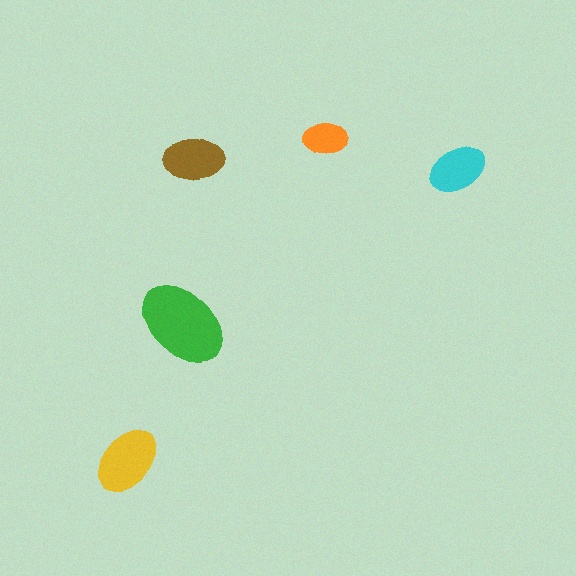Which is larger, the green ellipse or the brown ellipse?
The green one.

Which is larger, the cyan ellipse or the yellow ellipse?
The yellow one.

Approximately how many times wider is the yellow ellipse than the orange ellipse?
About 1.5 times wider.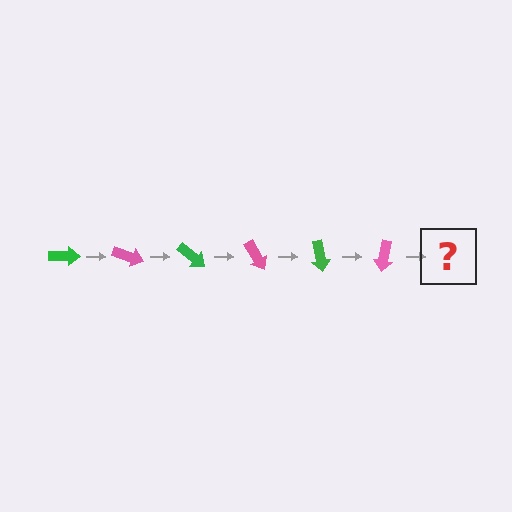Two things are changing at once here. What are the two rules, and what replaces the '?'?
The two rules are that it rotates 20 degrees each step and the color cycles through green and pink. The '?' should be a green arrow, rotated 120 degrees from the start.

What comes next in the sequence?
The next element should be a green arrow, rotated 120 degrees from the start.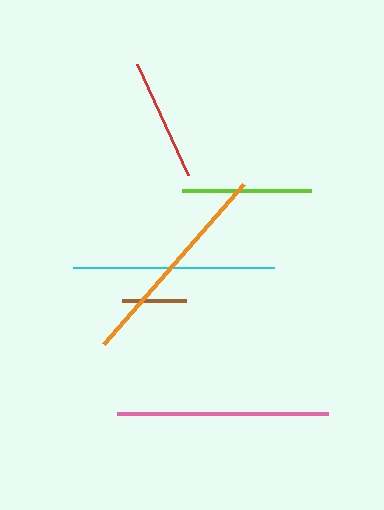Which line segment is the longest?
The orange line is the longest at approximately 213 pixels.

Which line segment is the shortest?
The brown line is the shortest at approximately 64 pixels.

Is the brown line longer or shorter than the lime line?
The lime line is longer than the brown line.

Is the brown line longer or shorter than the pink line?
The pink line is longer than the brown line.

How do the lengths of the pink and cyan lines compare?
The pink and cyan lines are approximately the same length.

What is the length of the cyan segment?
The cyan segment is approximately 201 pixels long.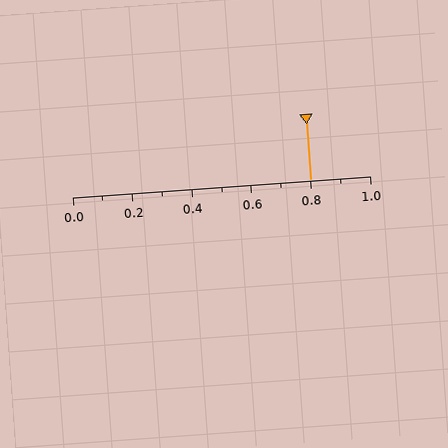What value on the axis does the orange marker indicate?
The marker indicates approximately 0.8.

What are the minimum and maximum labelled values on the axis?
The axis runs from 0.0 to 1.0.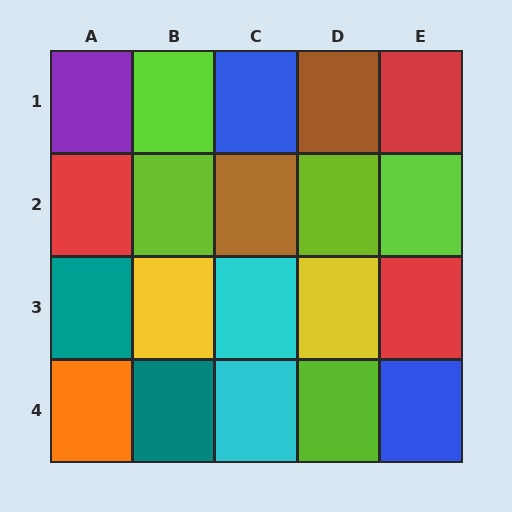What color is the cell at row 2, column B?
Lime.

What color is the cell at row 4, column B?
Teal.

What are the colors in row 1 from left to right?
Purple, lime, blue, brown, red.